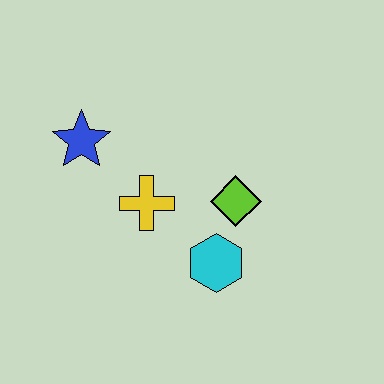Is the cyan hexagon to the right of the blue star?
Yes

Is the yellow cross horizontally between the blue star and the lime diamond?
Yes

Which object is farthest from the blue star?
The cyan hexagon is farthest from the blue star.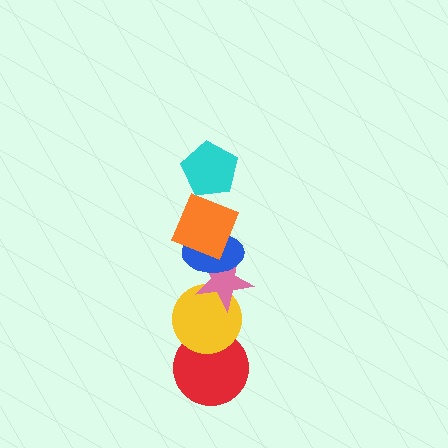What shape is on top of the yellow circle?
The pink star is on top of the yellow circle.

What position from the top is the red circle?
The red circle is 6th from the top.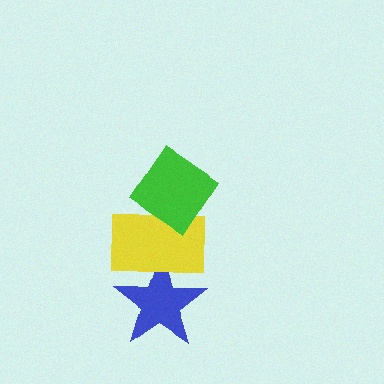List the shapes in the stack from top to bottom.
From top to bottom: the green diamond, the yellow rectangle, the blue star.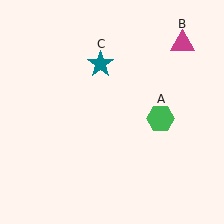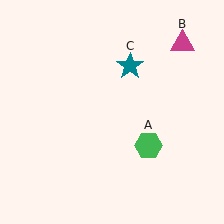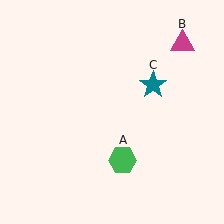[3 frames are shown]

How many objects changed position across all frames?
2 objects changed position: green hexagon (object A), teal star (object C).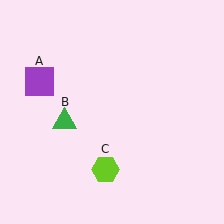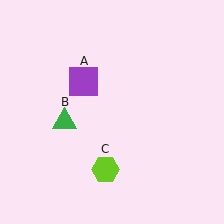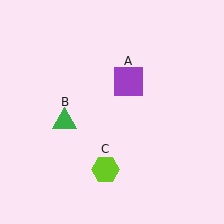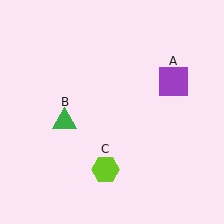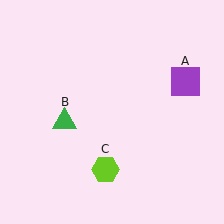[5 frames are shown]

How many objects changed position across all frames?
1 object changed position: purple square (object A).